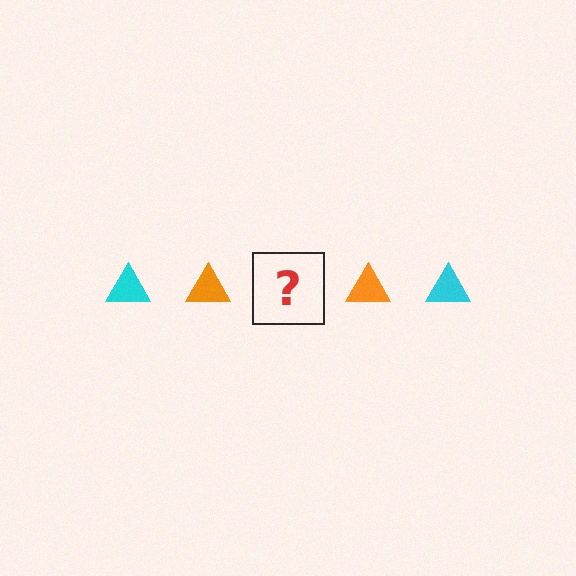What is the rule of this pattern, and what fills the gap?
The rule is that the pattern cycles through cyan, orange triangles. The gap should be filled with a cyan triangle.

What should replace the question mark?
The question mark should be replaced with a cyan triangle.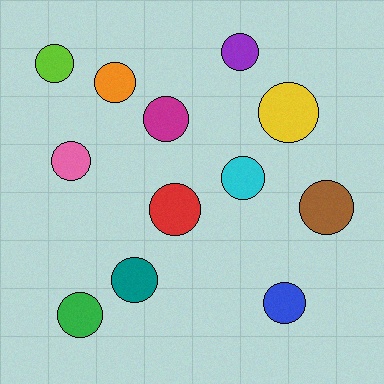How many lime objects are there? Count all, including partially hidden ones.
There is 1 lime object.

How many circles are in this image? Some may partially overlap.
There are 12 circles.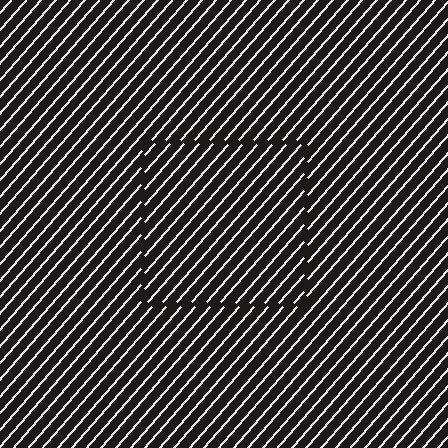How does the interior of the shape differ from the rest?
The interior of the shape contains the same grating, shifted by half a period — the contour is defined by the phase discontinuity where line-ends from the inner and outer gratings abut.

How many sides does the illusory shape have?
4 sides — the line-ends trace a square.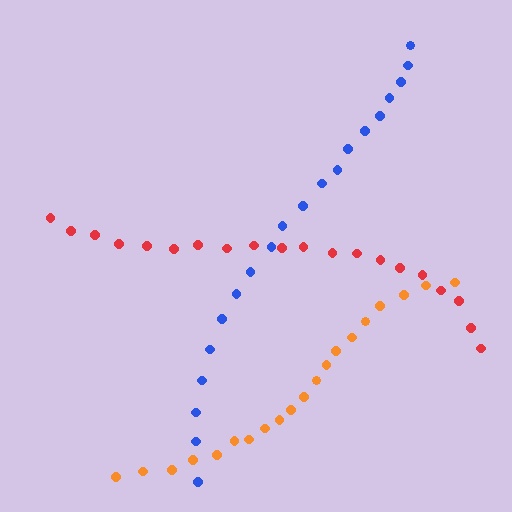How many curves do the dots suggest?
There are 3 distinct paths.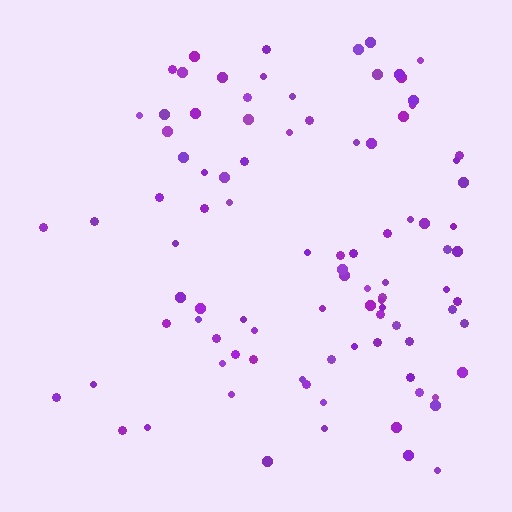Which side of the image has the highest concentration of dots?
The right.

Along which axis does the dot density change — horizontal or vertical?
Horizontal.